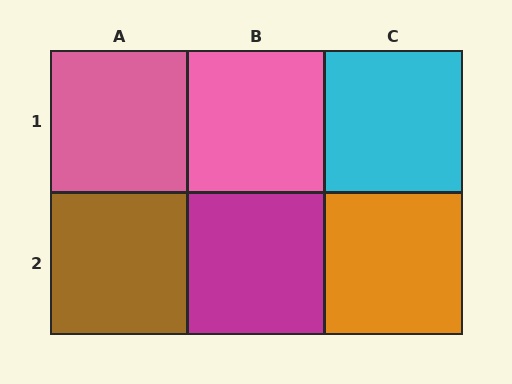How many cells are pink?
2 cells are pink.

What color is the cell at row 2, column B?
Magenta.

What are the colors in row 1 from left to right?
Pink, pink, cyan.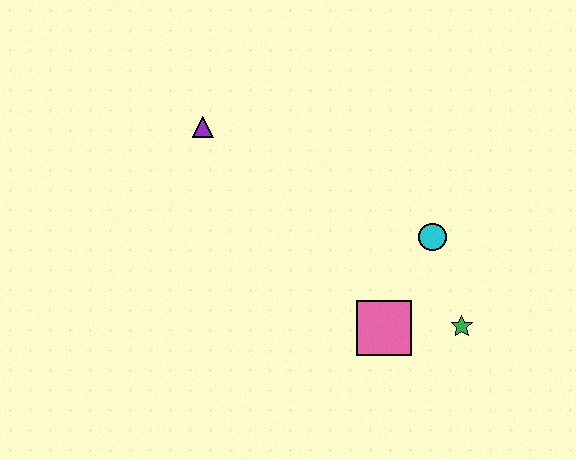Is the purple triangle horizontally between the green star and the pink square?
No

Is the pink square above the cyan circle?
No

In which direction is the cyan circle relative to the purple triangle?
The cyan circle is to the right of the purple triangle.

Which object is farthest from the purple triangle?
The green star is farthest from the purple triangle.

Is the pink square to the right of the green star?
No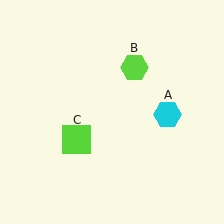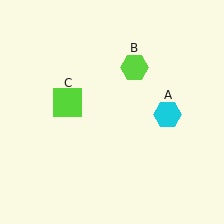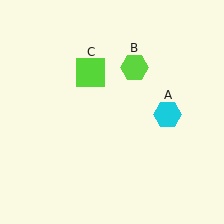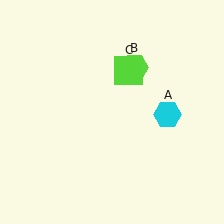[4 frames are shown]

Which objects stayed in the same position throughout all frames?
Cyan hexagon (object A) and lime hexagon (object B) remained stationary.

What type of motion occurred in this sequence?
The lime square (object C) rotated clockwise around the center of the scene.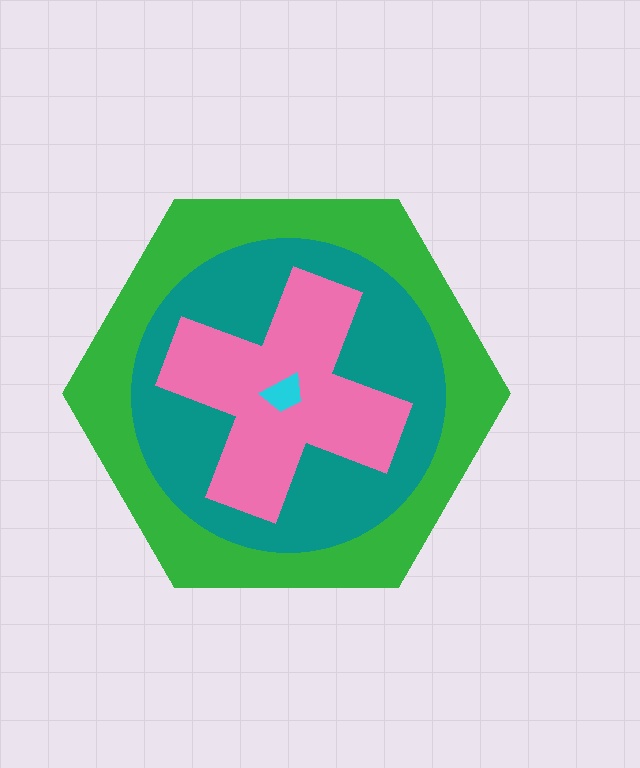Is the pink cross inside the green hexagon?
Yes.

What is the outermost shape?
The green hexagon.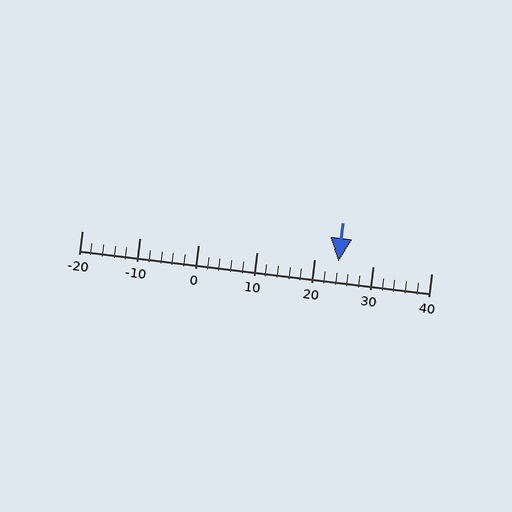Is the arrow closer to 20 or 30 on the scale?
The arrow is closer to 20.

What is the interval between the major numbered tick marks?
The major tick marks are spaced 10 units apart.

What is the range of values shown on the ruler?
The ruler shows values from -20 to 40.